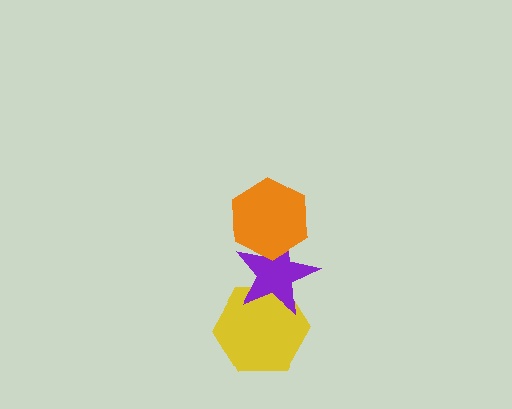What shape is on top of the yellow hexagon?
The purple star is on top of the yellow hexagon.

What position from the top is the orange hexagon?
The orange hexagon is 1st from the top.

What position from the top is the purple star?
The purple star is 2nd from the top.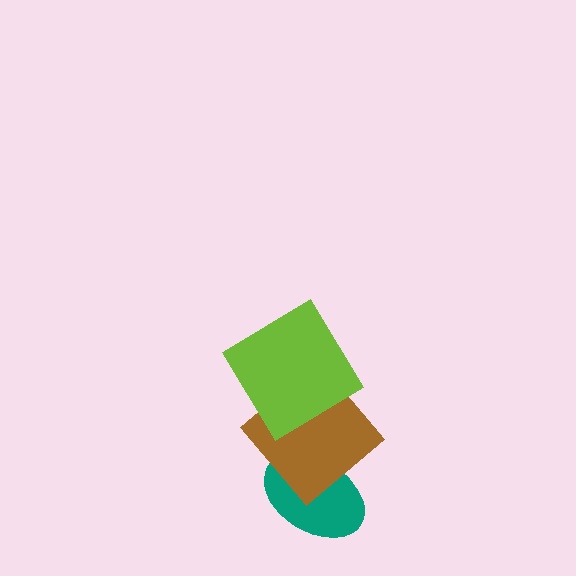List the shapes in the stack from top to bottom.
From top to bottom: the lime diamond, the brown diamond, the teal ellipse.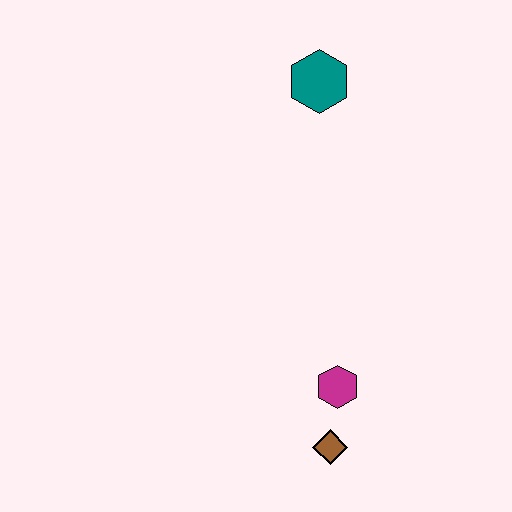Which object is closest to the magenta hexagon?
The brown diamond is closest to the magenta hexagon.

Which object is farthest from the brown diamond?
The teal hexagon is farthest from the brown diamond.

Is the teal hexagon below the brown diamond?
No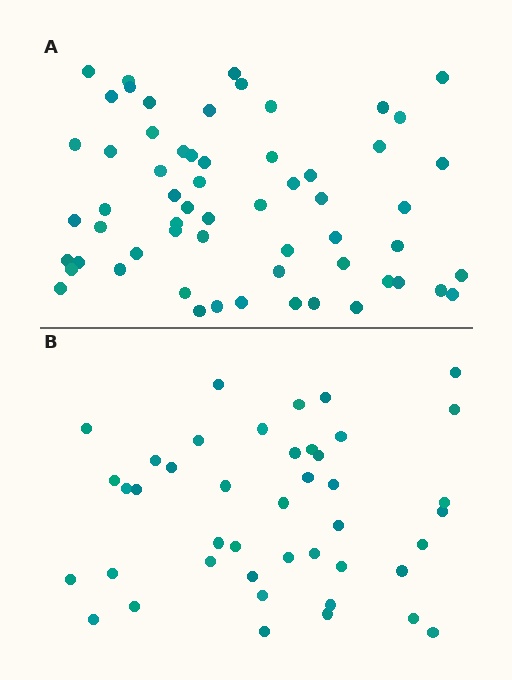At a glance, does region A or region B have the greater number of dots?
Region A (the top region) has more dots.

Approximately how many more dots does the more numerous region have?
Region A has approximately 15 more dots than region B.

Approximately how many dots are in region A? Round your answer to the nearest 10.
About 60 dots.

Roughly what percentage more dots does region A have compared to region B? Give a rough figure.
About 40% more.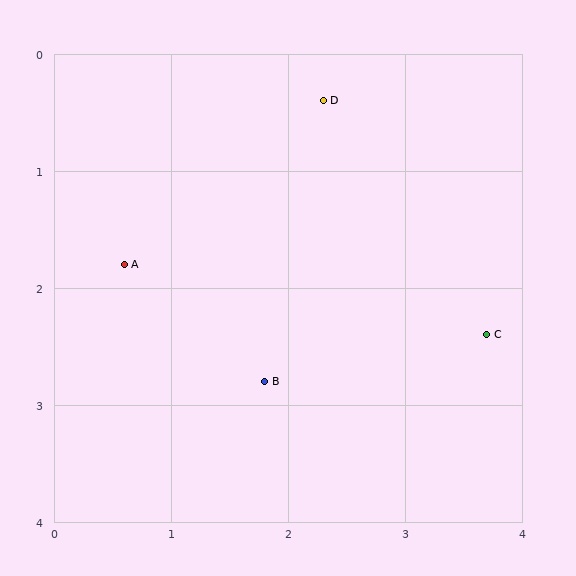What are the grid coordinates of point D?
Point D is at approximately (2.3, 0.4).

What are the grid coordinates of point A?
Point A is at approximately (0.6, 1.8).